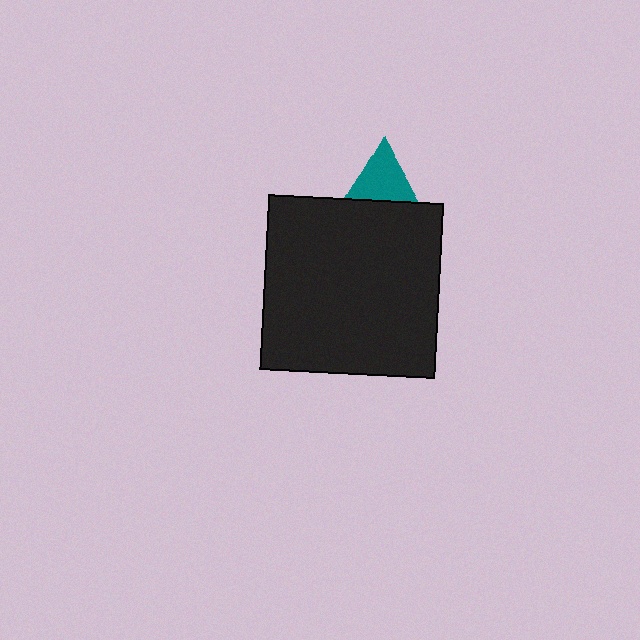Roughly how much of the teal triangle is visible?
A small part of it is visible (roughly 38%).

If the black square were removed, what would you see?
You would see the complete teal triangle.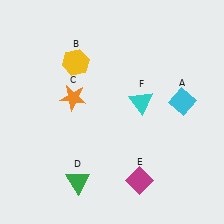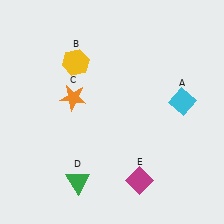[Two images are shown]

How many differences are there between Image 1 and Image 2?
There is 1 difference between the two images.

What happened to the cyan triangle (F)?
The cyan triangle (F) was removed in Image 2. It was in the top-right area of Image 1.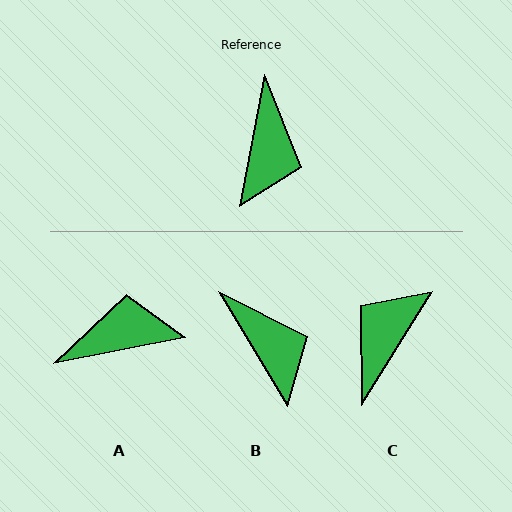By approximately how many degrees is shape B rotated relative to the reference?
Approximately 42 degrees counter-clockwise.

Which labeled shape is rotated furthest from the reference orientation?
C, about 159 degrees away.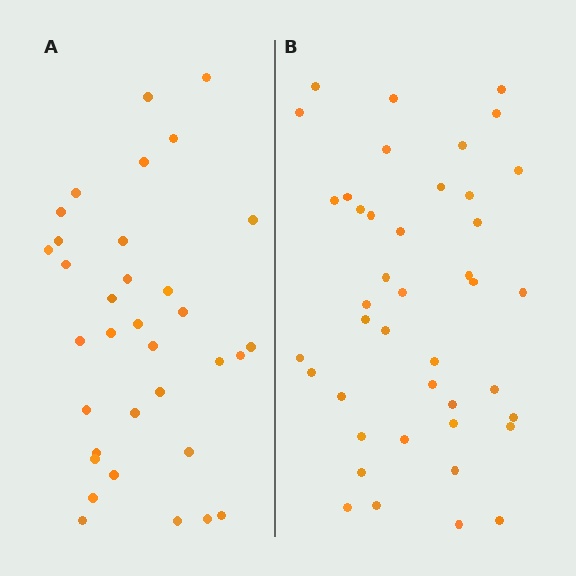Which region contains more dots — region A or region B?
Region B (the right region) has more dots.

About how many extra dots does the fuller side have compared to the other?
Region B has roughly 8 or so more dots than region A.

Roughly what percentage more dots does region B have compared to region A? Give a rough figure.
About 25% more.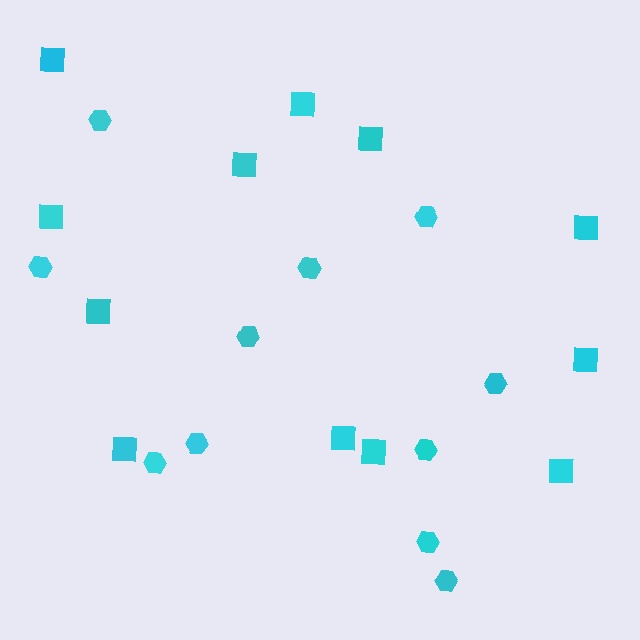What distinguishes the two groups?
There are 2 groups: one group of hexagons (11) and one group of squares (12).